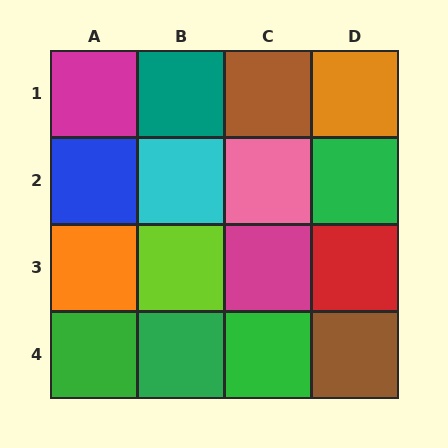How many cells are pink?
1 cell is pink.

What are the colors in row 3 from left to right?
Orange, lime, magenta, red.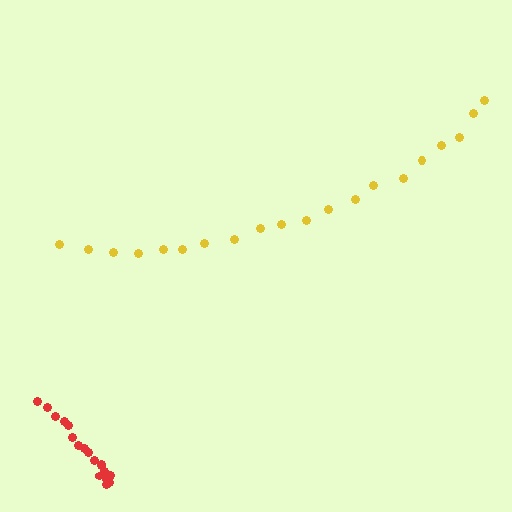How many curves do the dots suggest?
There are 2 distinct paths.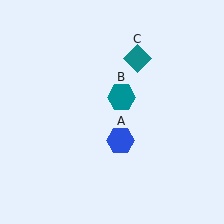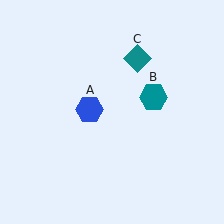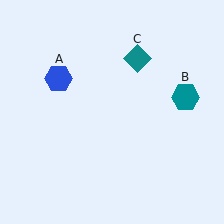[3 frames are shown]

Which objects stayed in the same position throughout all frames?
Teal diamond (object C) remained stationary.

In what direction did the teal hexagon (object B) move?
The teal hexagon (object B) moved right.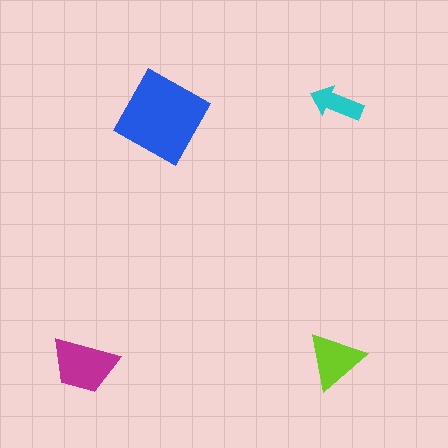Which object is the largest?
The blue square.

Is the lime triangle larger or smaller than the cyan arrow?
Larger.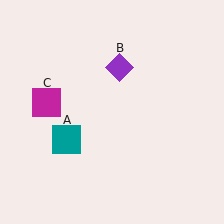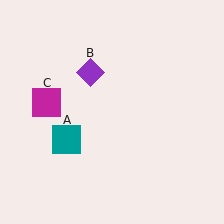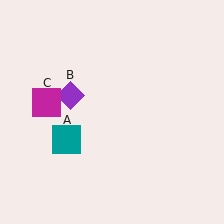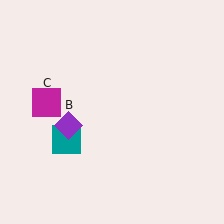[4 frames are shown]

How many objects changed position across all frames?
1 object changed position: purple diamond (object B).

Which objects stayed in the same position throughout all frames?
Teal square (object A) and magenta square (object C) remained stationary.